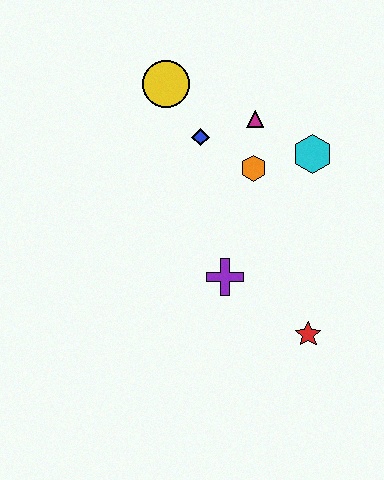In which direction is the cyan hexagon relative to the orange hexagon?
The cyan hexagon is to the right of the orange hexagon.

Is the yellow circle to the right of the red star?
No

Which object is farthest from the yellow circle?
The red star is farthest from the yellow circle.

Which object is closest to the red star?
The purple cross is closest to the red star.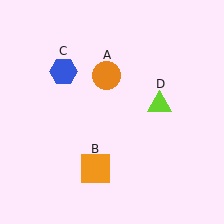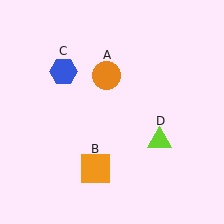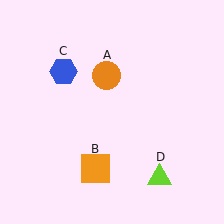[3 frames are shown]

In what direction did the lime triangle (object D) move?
The lime triangle (object D) moved down.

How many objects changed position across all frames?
1 object changed position: lime triangle (object D).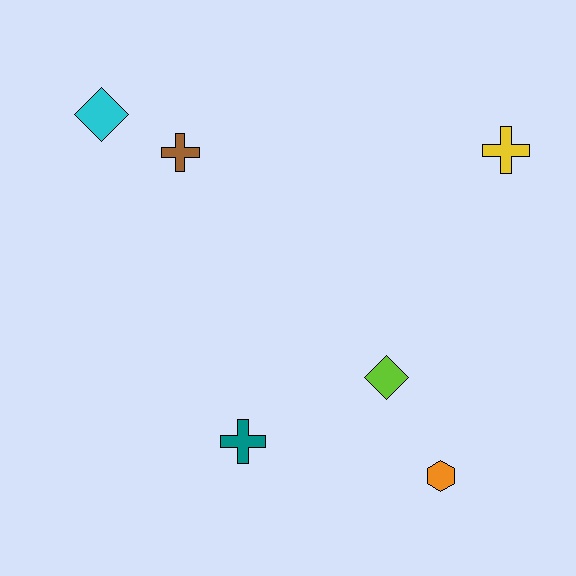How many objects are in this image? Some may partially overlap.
There are 6 objects.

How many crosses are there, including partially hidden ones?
There are 3 crosses.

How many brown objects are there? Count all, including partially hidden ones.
There is 1 brown object.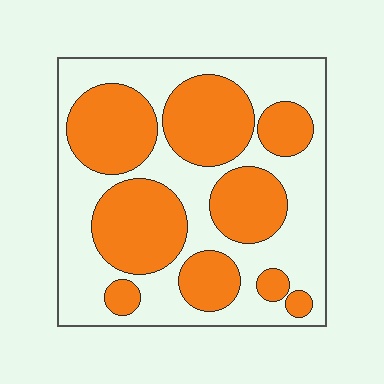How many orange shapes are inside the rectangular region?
9.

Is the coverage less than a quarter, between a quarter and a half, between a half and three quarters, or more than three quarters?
Between a quarter and a half.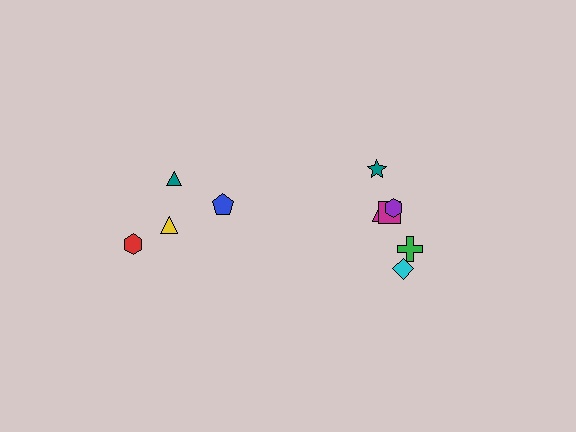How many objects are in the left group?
There are 4 objects.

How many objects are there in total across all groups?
There are 11 objects.